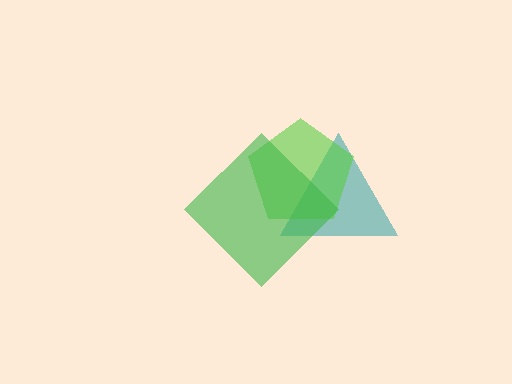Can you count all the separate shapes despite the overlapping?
Yes, there are 3 separate shapes.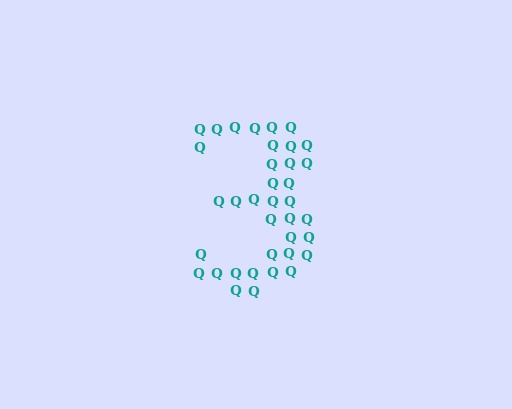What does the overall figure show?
The overall figure shows the digit 3.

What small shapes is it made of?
It is made of small letter Q's.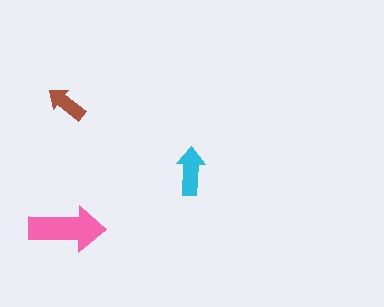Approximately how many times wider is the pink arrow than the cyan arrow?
About 1.5 times wider.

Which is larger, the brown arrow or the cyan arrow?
The cyan one.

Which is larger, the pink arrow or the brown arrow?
The pink one.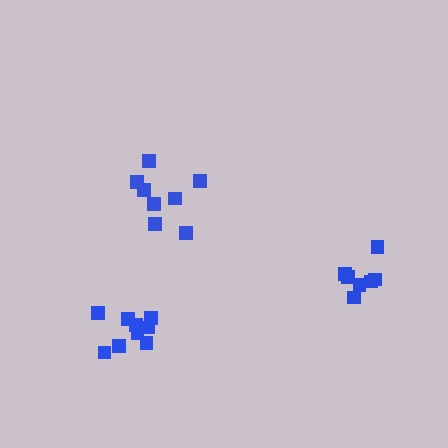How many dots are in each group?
Group 1: 9 dots, Group 2: 7 dots, Group 3: 9 dots (25 total).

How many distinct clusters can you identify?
There are 3 distinct clusters.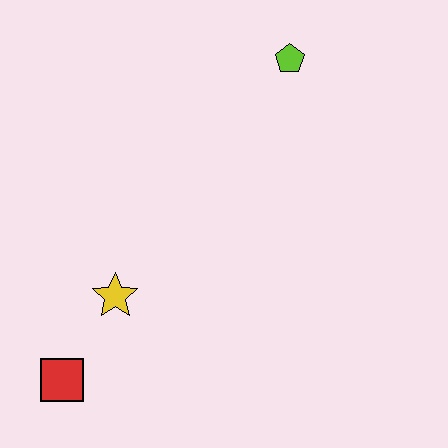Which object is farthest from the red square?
The lime pentagon is farthest from the red square.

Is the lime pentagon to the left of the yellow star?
No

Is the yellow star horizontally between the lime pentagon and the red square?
Yes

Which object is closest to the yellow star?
The red square is closest to the yellow star.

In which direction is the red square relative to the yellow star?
The red square is below the yellow star.